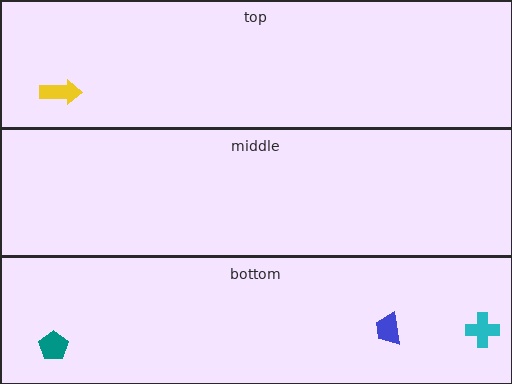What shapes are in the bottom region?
The teal pentagon, the blue trapezoid, the cyan cross.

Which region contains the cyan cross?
The bottom region.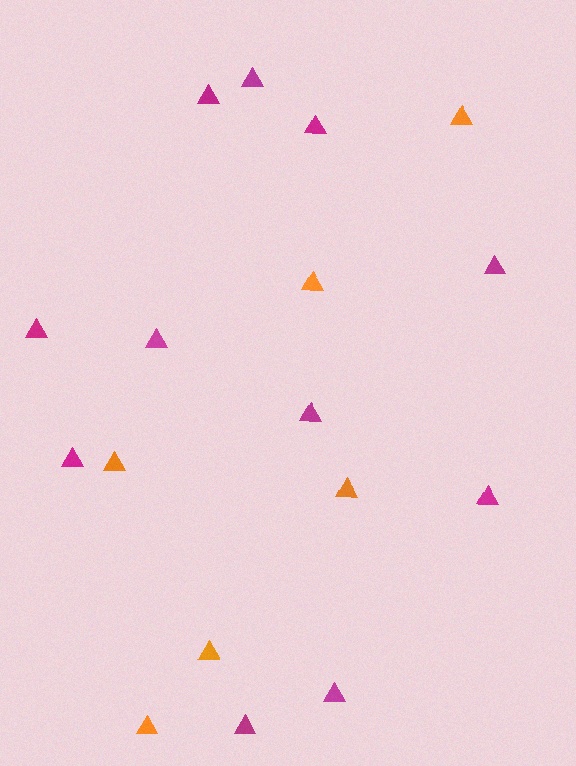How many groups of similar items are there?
There are 2 groups: one group of orange triangles (6) and one group of magenta triangles (11).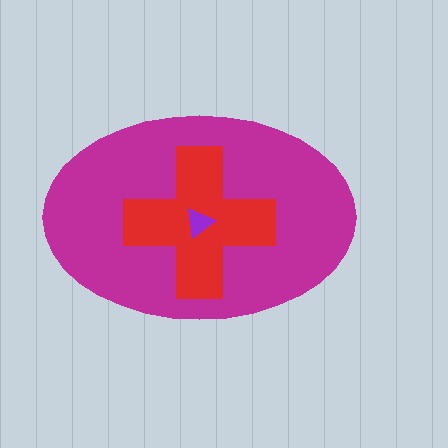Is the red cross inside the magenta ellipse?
Yes.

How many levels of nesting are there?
3.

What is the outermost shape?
The magenta ellipse.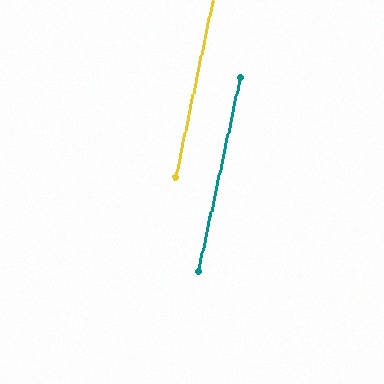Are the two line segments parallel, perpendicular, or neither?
Parallel — their directions differ by only 0.3°.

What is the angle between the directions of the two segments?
Approximately 0 degrees.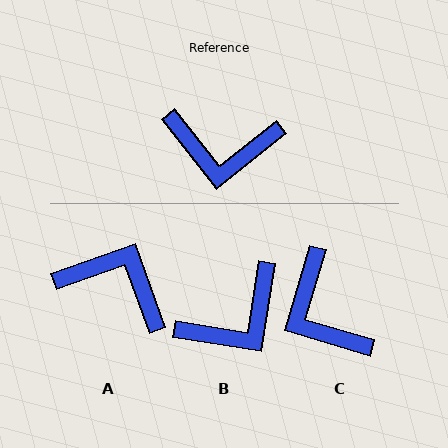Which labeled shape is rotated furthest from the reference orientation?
A, about 161 degrees away.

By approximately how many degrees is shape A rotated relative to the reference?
Approximately 161 degrees counter-clockwise.